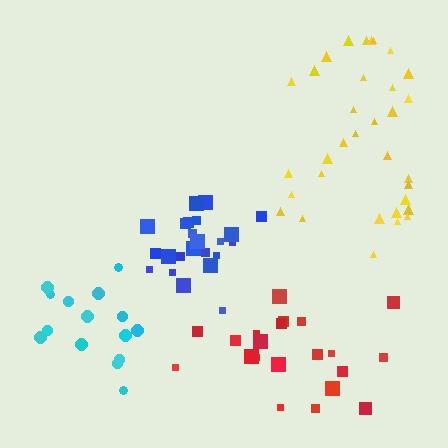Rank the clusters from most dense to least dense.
blue, cyan, red, yellow.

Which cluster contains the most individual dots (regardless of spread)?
Yellow (33).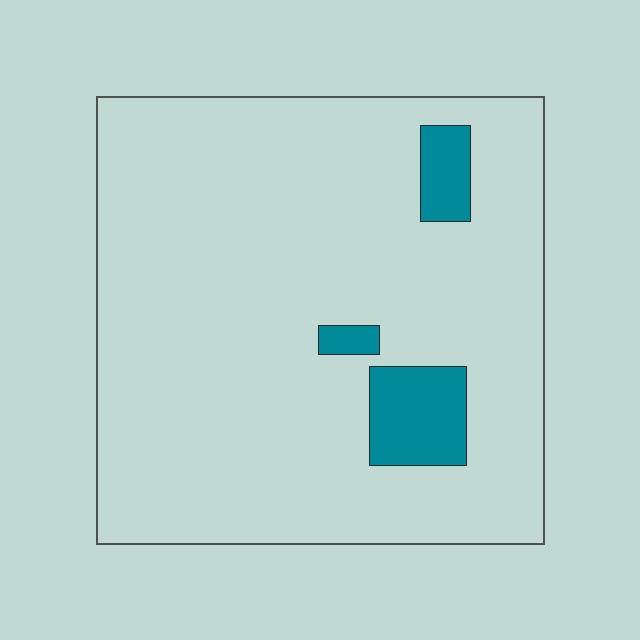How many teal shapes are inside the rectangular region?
3.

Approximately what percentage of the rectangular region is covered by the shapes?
Approximately 10%.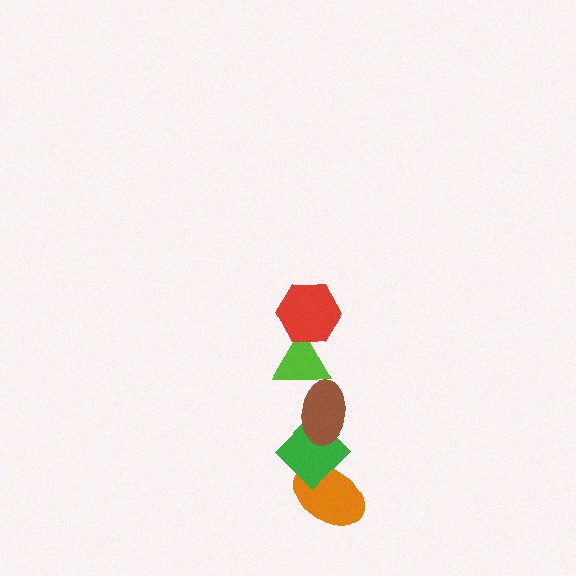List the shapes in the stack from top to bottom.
From top to bottom: the red hexagon, the lime triangle, the brown ellipse, the green diamond, the orange ellipse.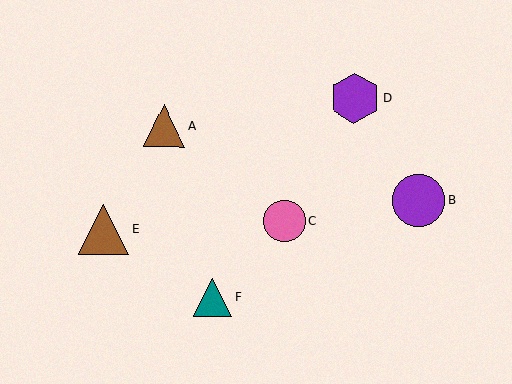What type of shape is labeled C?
Shape C is a pink circle.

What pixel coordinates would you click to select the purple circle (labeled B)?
Click at (419, 200) to select the purple circle B.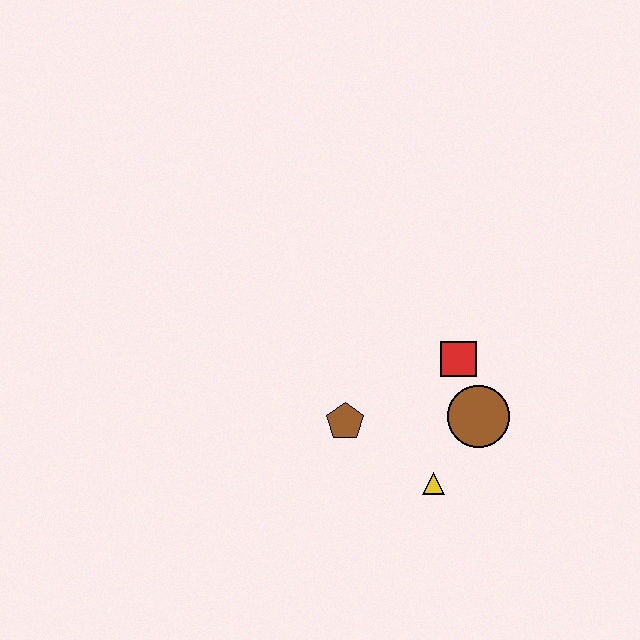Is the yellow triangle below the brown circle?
Yes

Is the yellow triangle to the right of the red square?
No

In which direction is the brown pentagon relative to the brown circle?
The brown pentagon is to the left of the brown circle.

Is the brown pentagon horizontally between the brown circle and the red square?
No